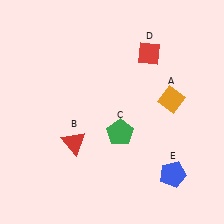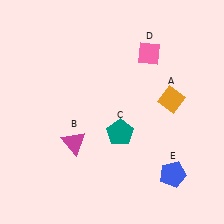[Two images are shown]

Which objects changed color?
B changed from red to magenta. C changed from green to teal. D changed from red to pink.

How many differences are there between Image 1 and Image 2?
There are 3 differences between the two images.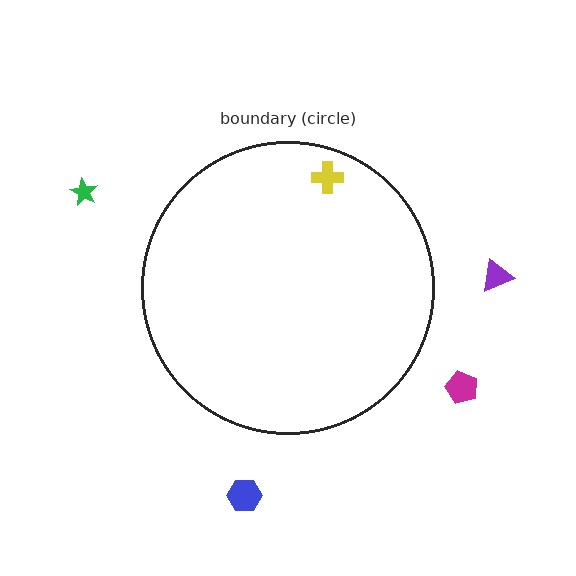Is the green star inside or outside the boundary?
Outside.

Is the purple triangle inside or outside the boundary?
Outside.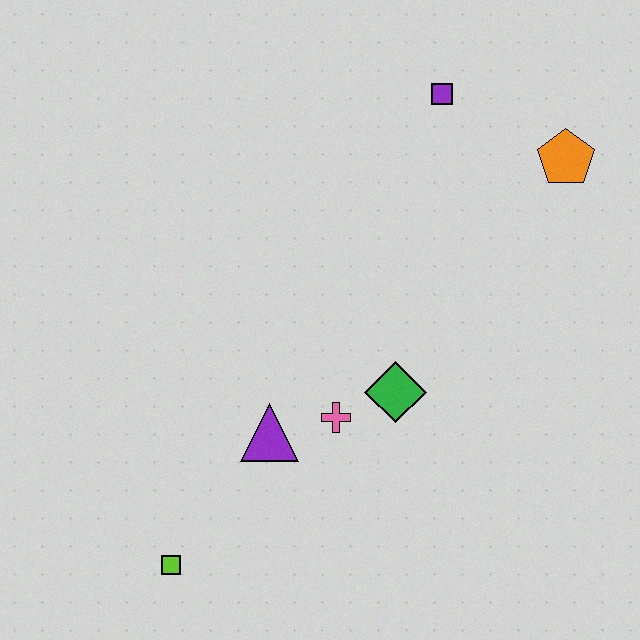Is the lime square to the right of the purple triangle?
No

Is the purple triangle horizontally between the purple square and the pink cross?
No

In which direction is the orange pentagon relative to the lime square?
The orange pentagon is above the lime square.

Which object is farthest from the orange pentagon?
The lime square is farthest from the orange pentagon.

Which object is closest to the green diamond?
The pink cross is closest to the green diamond.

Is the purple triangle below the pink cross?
Yes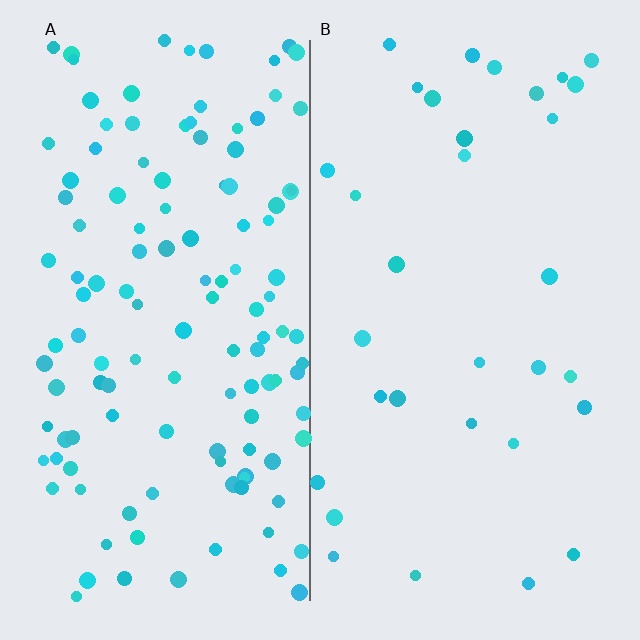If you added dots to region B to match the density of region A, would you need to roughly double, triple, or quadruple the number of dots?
Approximately quadruple.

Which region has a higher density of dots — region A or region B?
A (the left).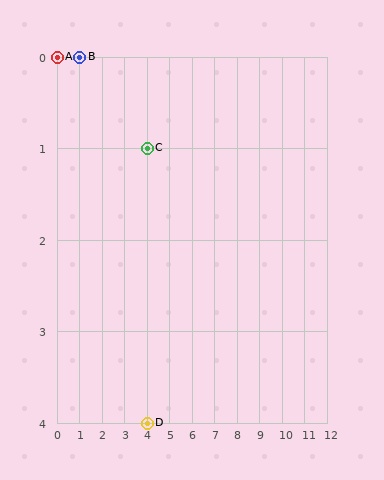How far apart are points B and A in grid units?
Points B and A are 1 column apart.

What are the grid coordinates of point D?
Point D is at grid coordinates (4, 4).